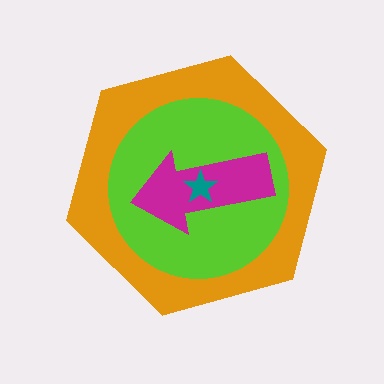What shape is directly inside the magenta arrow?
The teal star.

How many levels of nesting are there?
4.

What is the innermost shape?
The teal star.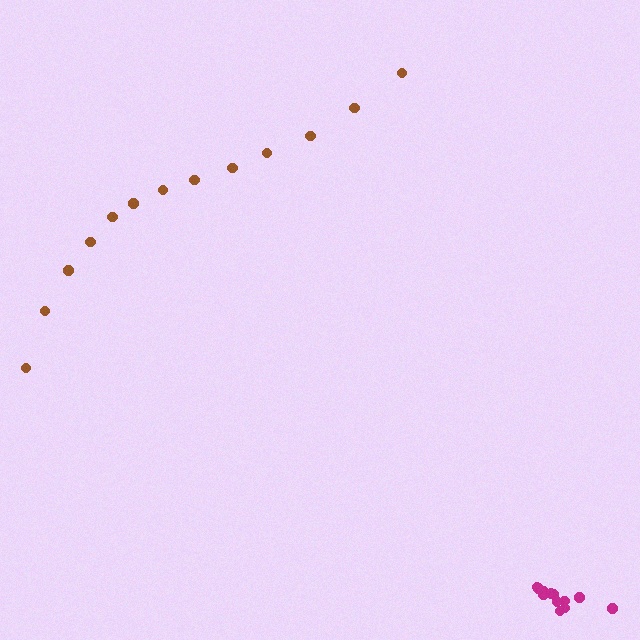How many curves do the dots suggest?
There are 2 distinct paths.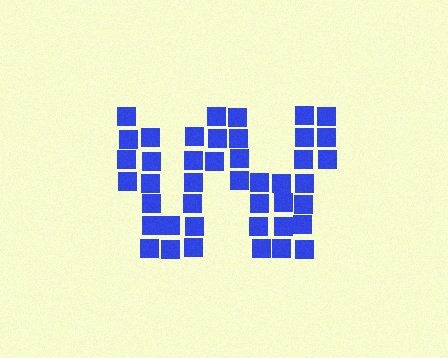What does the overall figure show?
The overall figure shows the letter W.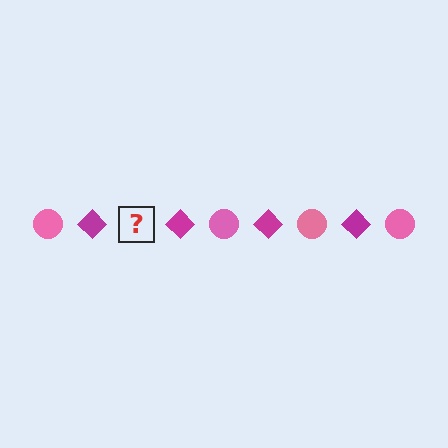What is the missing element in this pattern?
The missing element is a pink circle.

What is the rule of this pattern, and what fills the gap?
The rule is that the pattern alternates between pink circle and magenta diamond. The gap should be filled with a pink circle.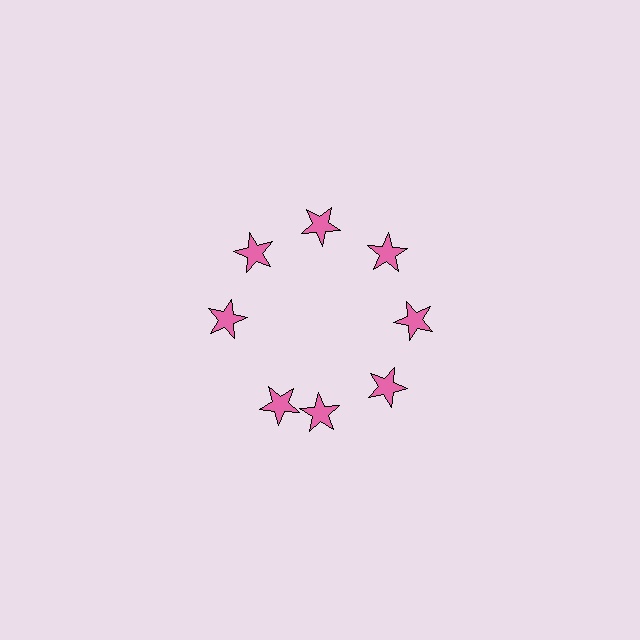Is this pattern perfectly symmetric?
No. The 8 pink stars are arranged in a ring, but one element near the 8 o'clock position is rotated out of alignment along the ring, breaking the 8-fold rotational symmetry.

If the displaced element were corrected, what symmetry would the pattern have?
It would have 8-fold rotational symmetry — the pattern would map onto itself every 45 degrees.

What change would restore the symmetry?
The symmetry would be restored by rotating it back into even spacing with its neighbors so that all 8 stars sit at equal angles and equal distance from the center.